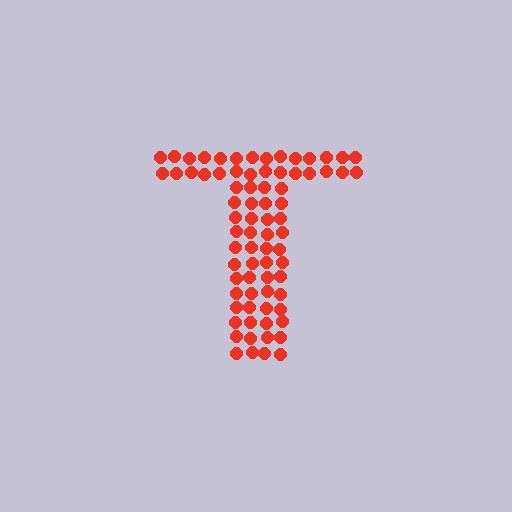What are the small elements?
The small elements are circles.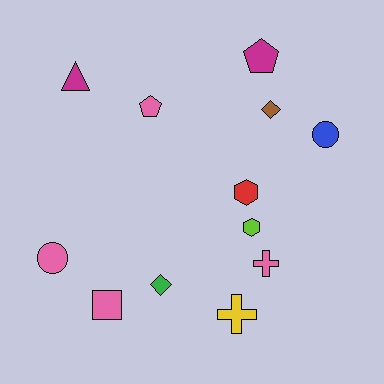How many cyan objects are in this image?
There are no cyan objects.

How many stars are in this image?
There are no stars.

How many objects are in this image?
There are 12 objects.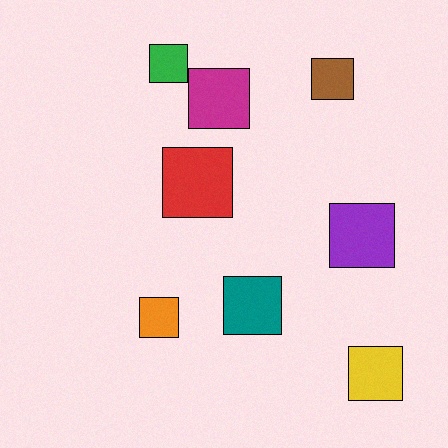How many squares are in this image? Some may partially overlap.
There are 8 squares.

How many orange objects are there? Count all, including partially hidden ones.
There is 1 orange object.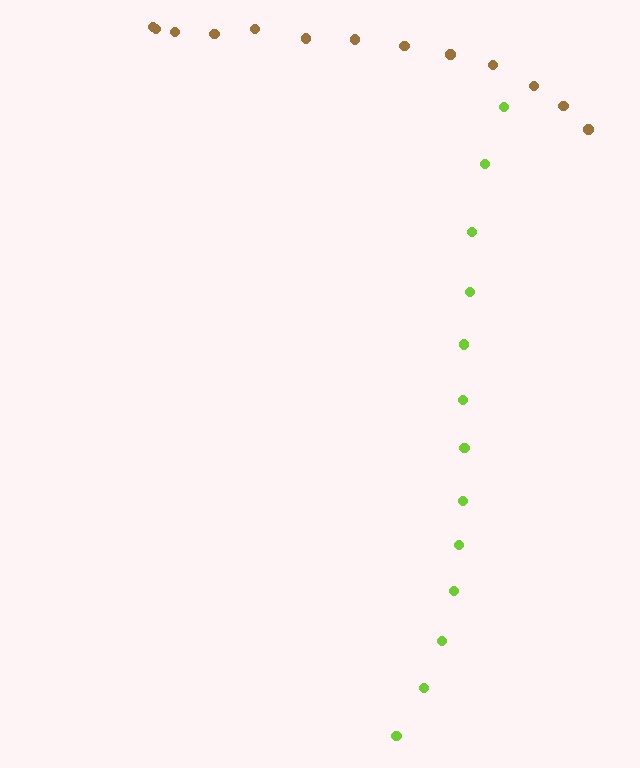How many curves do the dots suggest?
There are 2 distinct paths.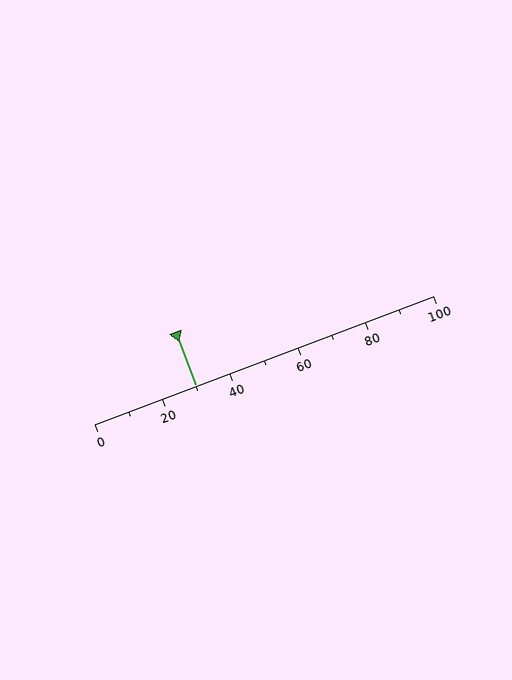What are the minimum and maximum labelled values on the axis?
The axis runs from 0 to 100.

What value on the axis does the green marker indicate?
The marker indicates approximately 30.